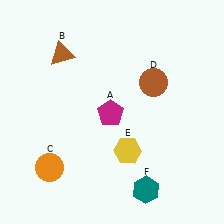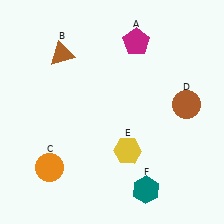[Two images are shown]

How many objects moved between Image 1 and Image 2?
2 objects moved between the two images.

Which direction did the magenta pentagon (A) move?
The magenta pentagon (A) moved up.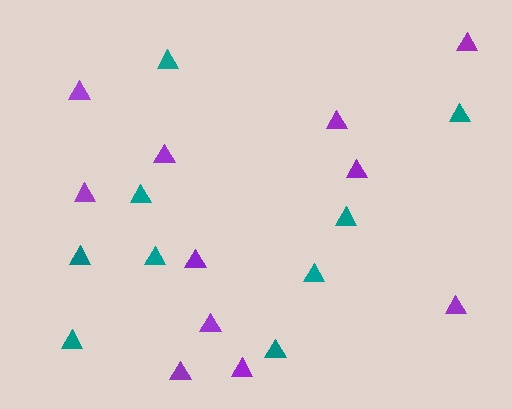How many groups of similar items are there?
There are 2 groups: one group of purple triangles (11) and one group of teal triangles (9).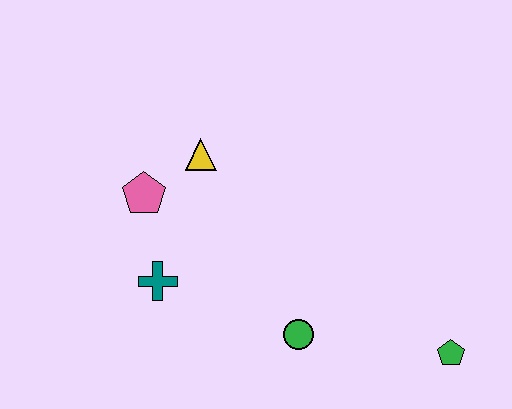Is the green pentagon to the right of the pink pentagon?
Yes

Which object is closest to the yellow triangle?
The pink pentagon is closest to the yellow triangle.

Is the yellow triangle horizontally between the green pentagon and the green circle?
No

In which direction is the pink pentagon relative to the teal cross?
The pink pentagon is above the teal cross.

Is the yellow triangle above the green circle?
Yes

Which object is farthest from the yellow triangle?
The green pentagon is farthest from the yellow triangle.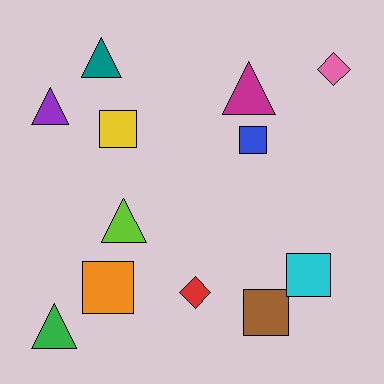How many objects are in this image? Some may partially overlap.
There are 12 objects.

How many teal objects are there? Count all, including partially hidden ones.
There is 1 teal object.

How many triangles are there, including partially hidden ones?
There are 5 triangles.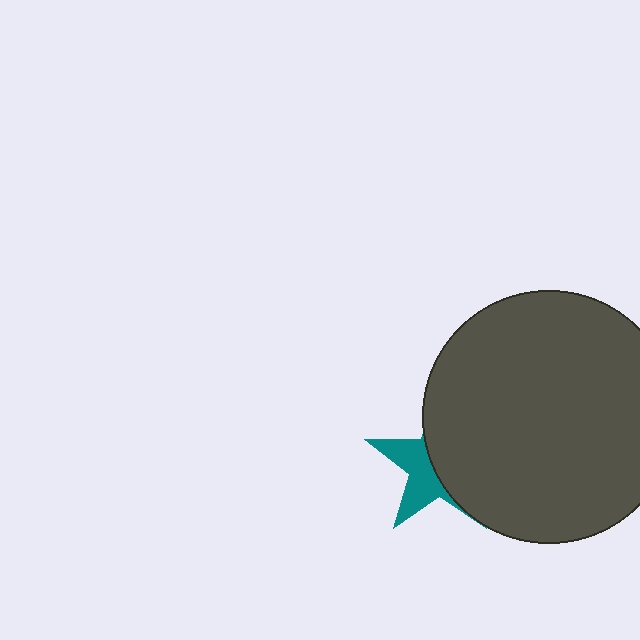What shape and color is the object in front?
The object in front is a dark gray circle.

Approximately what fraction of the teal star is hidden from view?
Roughly 60% of the teal star is hidden behind the dark gray circle.